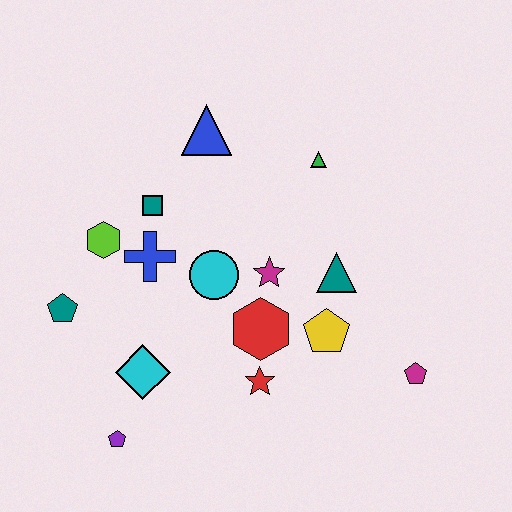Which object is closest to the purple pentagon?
The cyan diamond is closest to the purple pentagon.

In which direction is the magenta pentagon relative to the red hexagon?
The magenta pentagon is to the right of the red hexagon.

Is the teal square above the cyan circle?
Yes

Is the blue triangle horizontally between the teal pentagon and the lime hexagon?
No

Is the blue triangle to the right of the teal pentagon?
Yes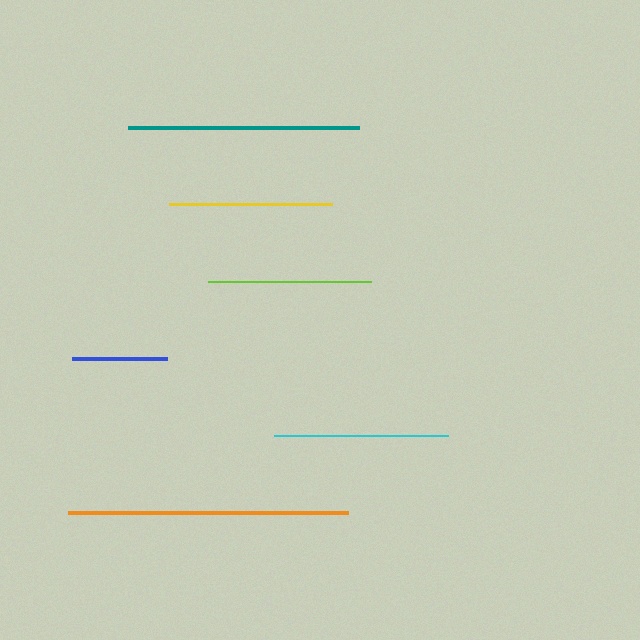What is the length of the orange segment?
The orange segment is approximately 280 pixels long.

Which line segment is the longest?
The orange line is the longest at approximately 280 pixels.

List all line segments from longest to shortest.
From longest to shortest: orange, teal, cyan, lime, yellow, blue.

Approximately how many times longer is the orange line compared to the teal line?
The orange line is approximately 1.2 times the length of the teal line.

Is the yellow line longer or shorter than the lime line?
The lime line is longer than the yellow line.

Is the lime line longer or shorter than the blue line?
The lime line is longer than the blue line.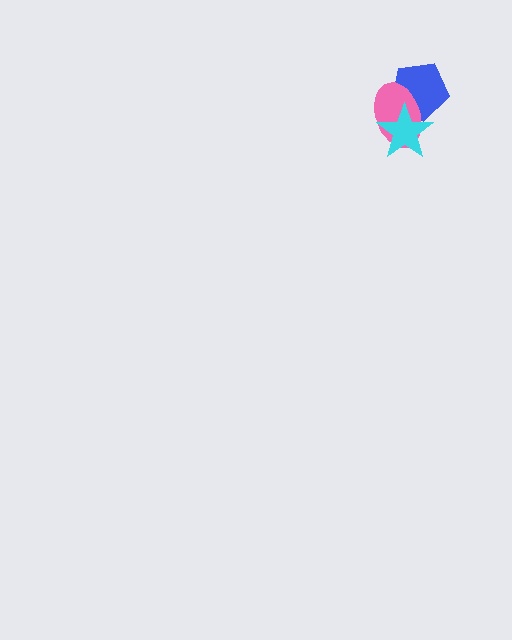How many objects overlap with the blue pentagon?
2 objects overlap with the blue pentagon.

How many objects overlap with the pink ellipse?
2 objects overlap with the pink ellipse.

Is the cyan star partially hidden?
No, no other shape covers it.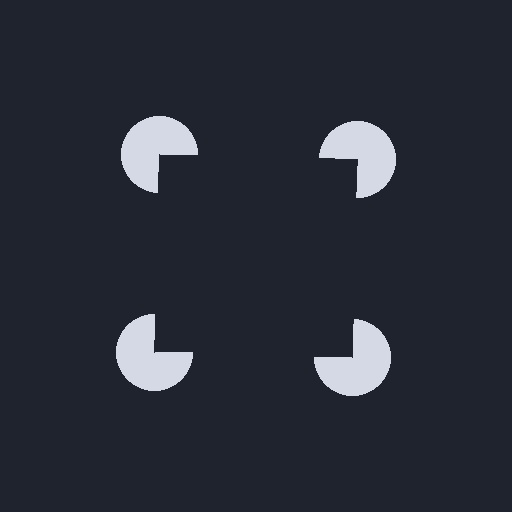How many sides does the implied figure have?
4 sides.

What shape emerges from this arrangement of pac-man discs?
An illusory square — its edges are inferred from the aligned wedge cuts in the pac-man discs, not physically drawn.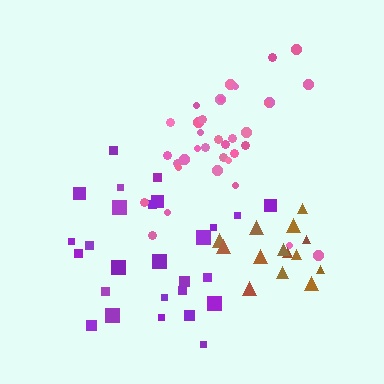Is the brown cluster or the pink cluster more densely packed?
Brown.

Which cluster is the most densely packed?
Brown.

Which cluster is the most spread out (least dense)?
Purple.